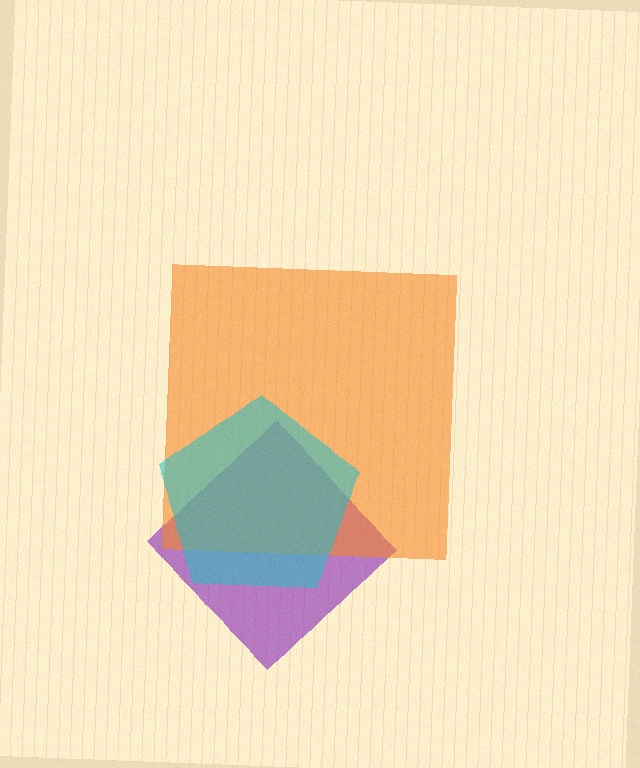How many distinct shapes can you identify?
There are 3 distinct shapes: a purple diamond, an orange square, a cyan pentagon.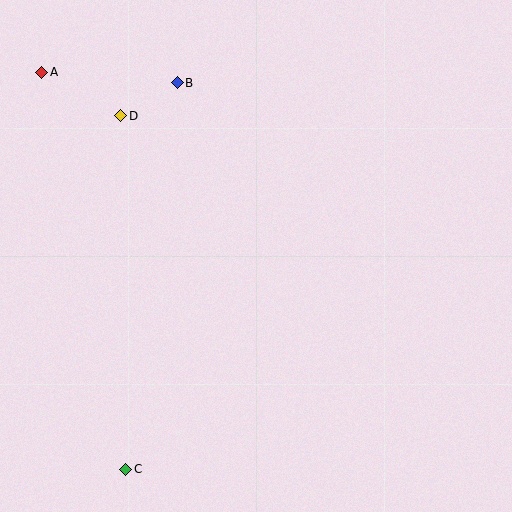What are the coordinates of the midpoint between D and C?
The midpoint between D and C is at (123, 292).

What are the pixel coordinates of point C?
Point C is at (126, 469).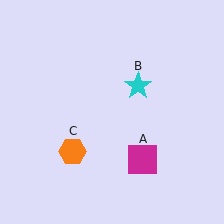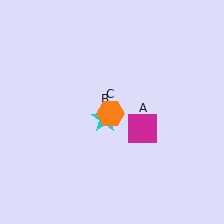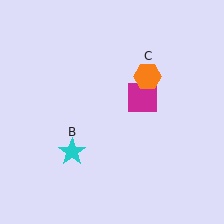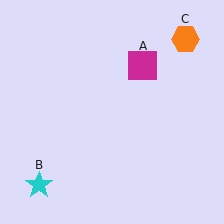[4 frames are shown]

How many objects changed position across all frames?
3 objects changed position: magenta square (object A), cyan star (object B), orange hexagon (object C).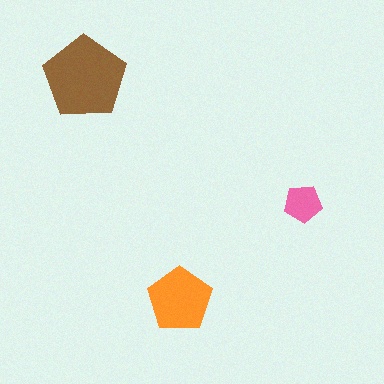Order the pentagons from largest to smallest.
the brown one, the orange one, the pink one.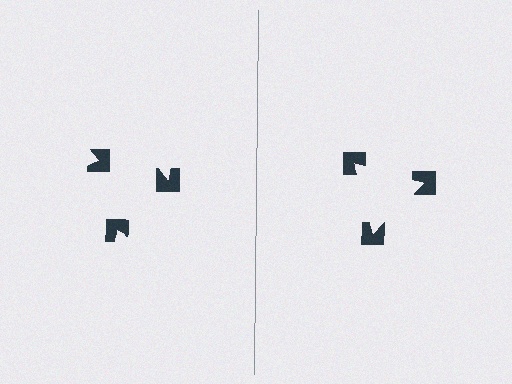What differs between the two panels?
The notched squares are positioned identically on both sides; only the wedge orientations differ. On the right they align to a triangle; on the left they are misaligned.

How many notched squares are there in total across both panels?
6 — 3 on each side.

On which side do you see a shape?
An illusory triangle appears on the right side. On the left side the wedge cuts are rotated, so no coherent shape forms.